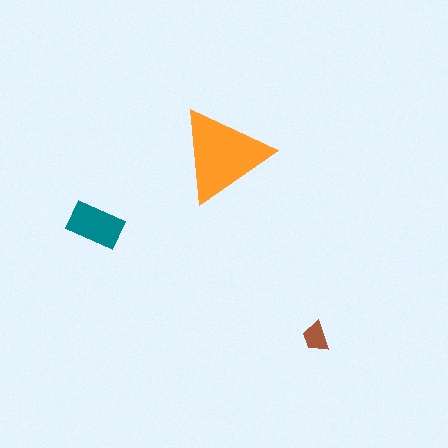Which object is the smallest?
The brown trapezoid.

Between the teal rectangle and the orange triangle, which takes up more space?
The orange triangle.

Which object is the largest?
The orange triangle.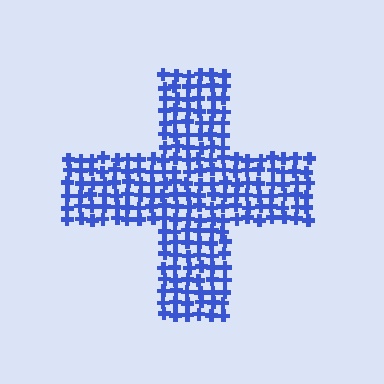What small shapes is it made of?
It is made of small crosses.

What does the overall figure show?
The overall figure shows a cross.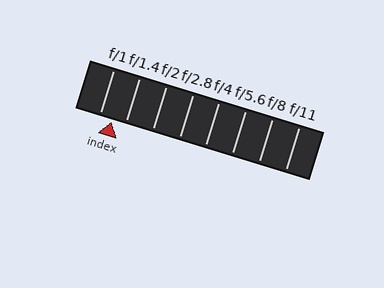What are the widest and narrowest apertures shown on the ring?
The widest aperture shown is f/1 and the narrowest is f/11.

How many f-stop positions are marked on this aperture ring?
There are 8 f-stop positions marked.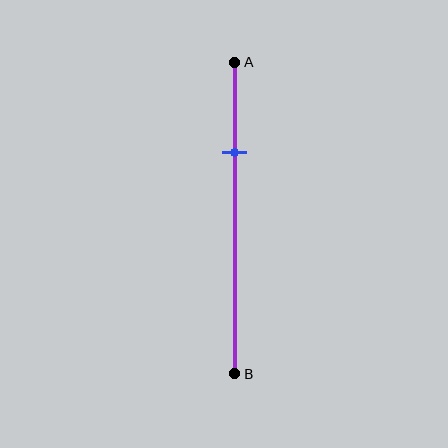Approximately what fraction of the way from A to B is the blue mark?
The blue mark is approximately 30% of the way from A to B.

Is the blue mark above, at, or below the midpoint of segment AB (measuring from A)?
The blue mark is above the midpoint of segment AB.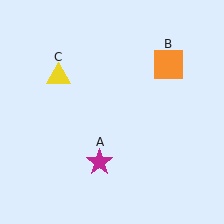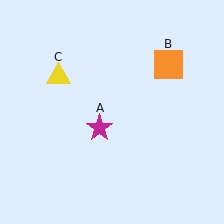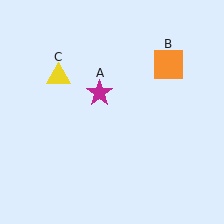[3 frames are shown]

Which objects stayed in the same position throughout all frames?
Orange square (object B) and yellow triangle (object C) remained stationary.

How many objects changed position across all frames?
1 object changed position: magenta star (object A).